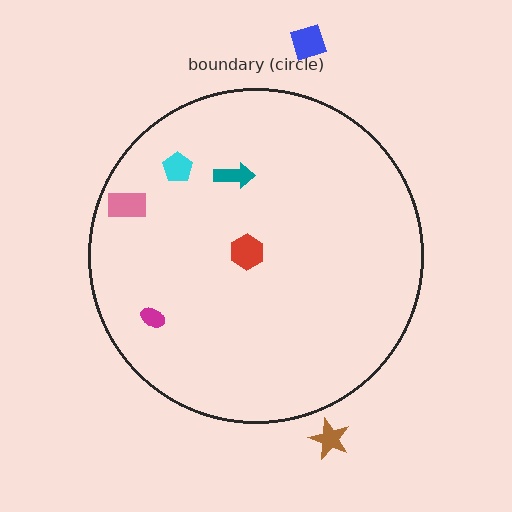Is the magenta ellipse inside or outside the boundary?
Inside.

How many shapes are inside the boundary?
5 inside, 2 outside.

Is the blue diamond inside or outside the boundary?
Outside.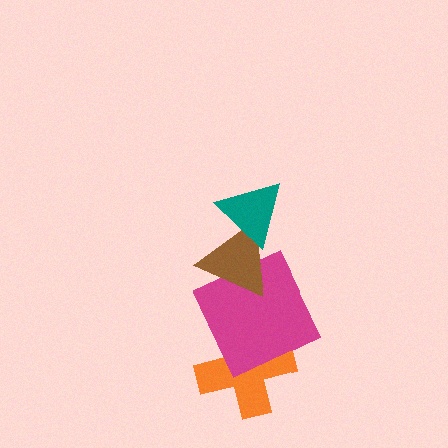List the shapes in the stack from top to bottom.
From top to bottom: the teal triangle, the brown triangle, the magenta square, the orange cross.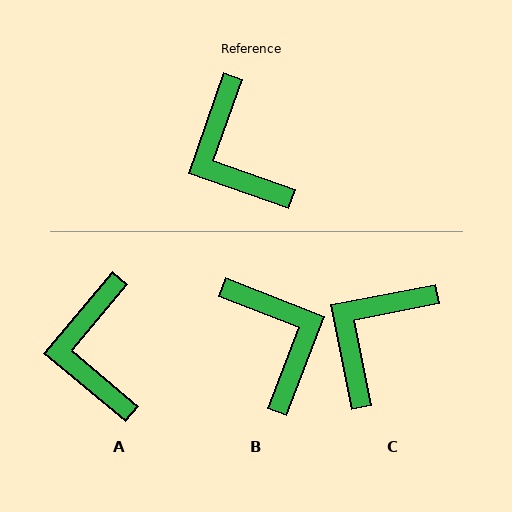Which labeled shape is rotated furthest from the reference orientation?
B, about 178 degrees away.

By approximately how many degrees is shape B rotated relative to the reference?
Approximately 178 degrees counter-clockwise.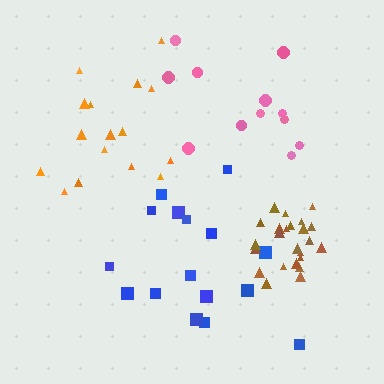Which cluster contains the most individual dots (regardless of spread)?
Brown (24).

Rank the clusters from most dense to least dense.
brown, orange, pink, blue.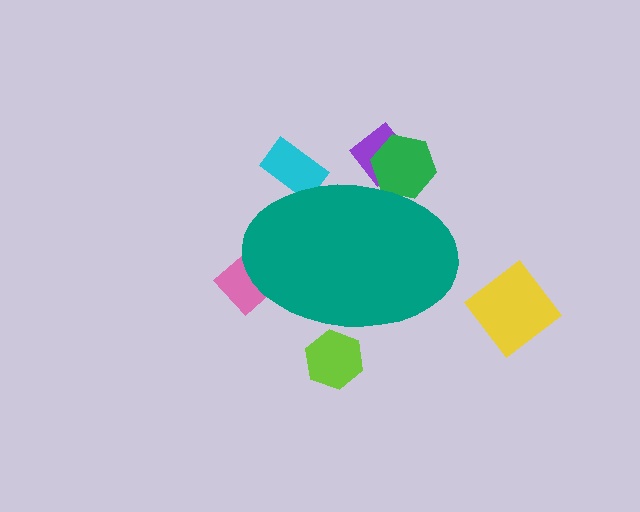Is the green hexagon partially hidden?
Yes, the green hexagon is partially hidden behind the teal ellipse.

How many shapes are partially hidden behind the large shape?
5 shapes are partially hidden.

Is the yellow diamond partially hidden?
No, the yellow diamond is fully visible.